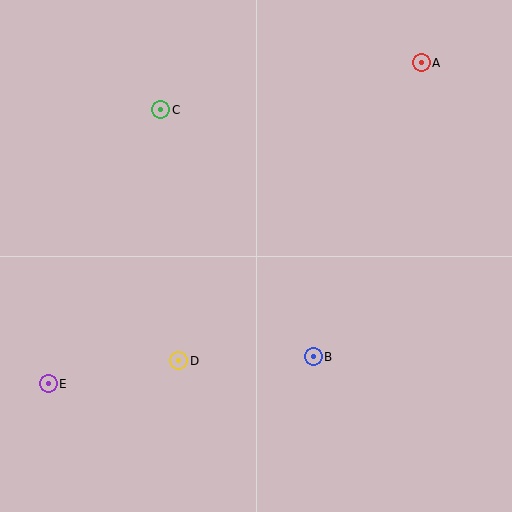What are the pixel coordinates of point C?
Point C is at (161, 110).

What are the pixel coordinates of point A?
Point A is at (421, 63).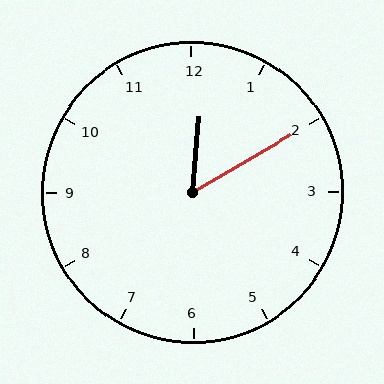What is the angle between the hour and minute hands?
Approximately 55 degrees.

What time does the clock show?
12:10.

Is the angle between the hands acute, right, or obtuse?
It is acute.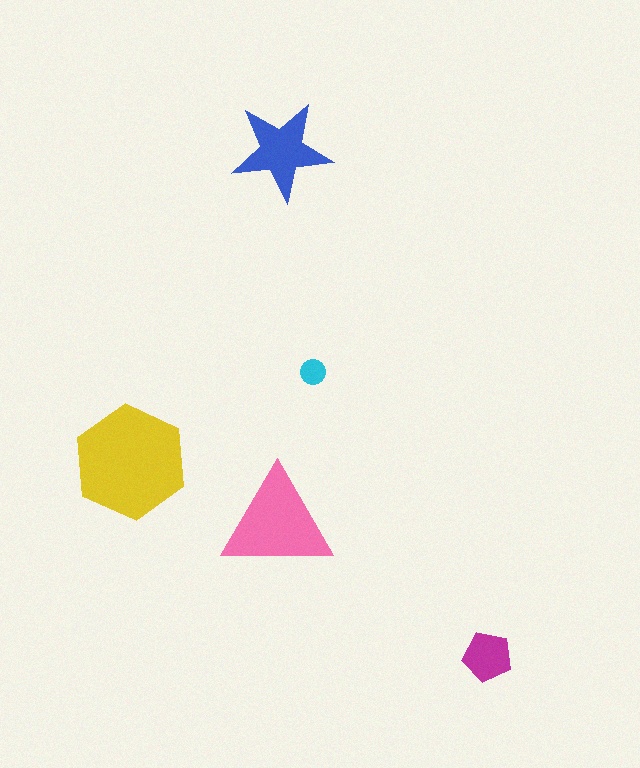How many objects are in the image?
There are 5 objects in the image.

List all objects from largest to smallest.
The yellow hexagon, the pink triangle, the blue star, the magenta pentagon, the cyan circle.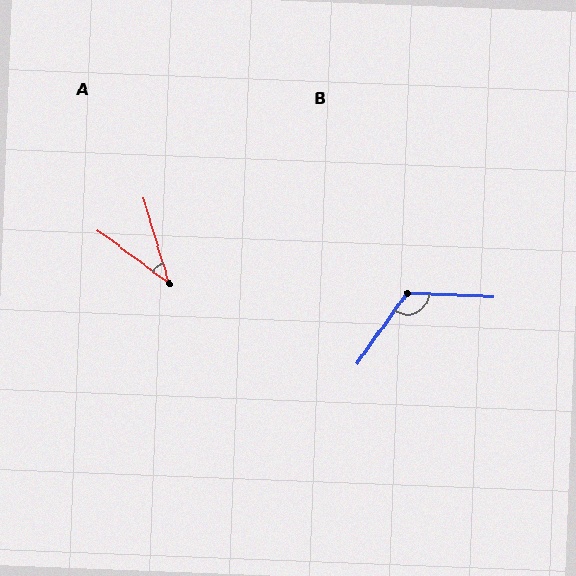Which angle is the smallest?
A, at approximately 37 degrees.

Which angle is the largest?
B, at approximately 123 degrees.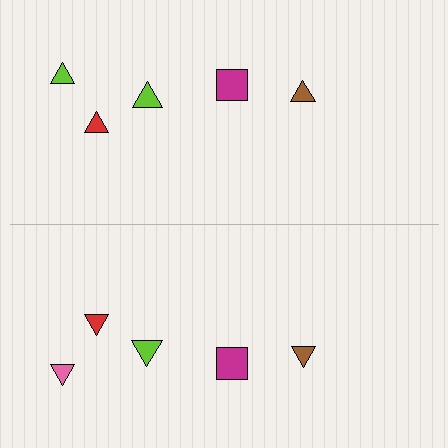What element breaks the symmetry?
The pink triangle on the bottom side breaks the symmetry — its mirror counterpart is lime.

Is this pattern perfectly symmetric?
No, the pattern is not perfectly symmetric. The pink triangle on the bottom side breaks the symmetry — its mirror counterpart is lime.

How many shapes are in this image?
There are 10 shapes in this image.